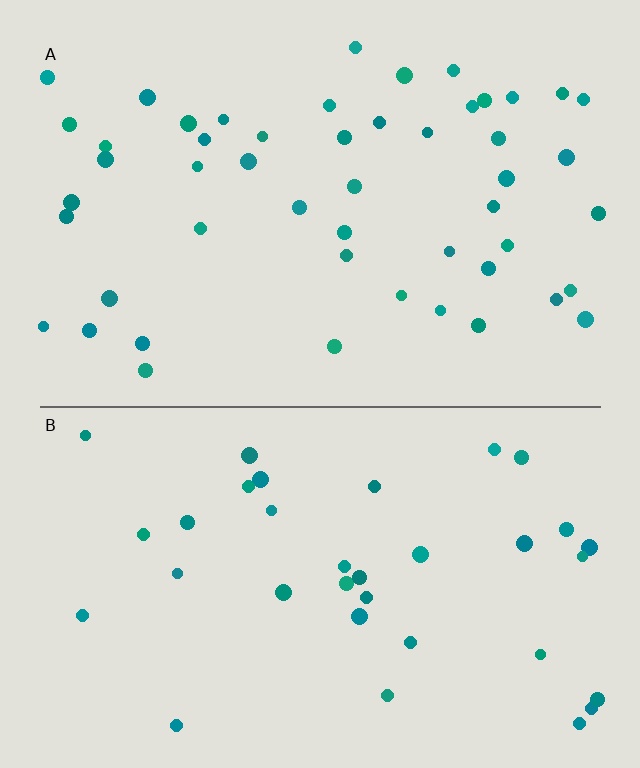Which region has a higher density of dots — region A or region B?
A (the top).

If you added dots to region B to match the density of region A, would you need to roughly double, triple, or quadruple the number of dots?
Approximately double.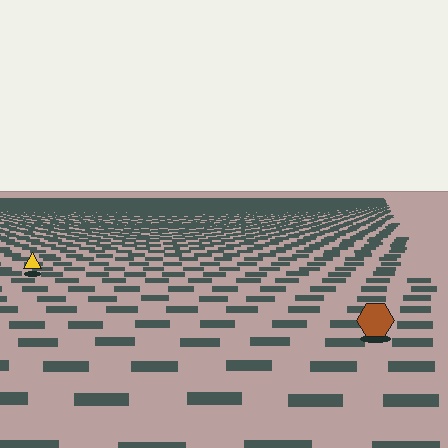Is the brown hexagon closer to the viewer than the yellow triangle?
Yes. The brown hexagon is closer — you can tell from the texture gradient: the ground texture is coarser near it.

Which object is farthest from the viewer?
The yellow triangle is farthest from the viewer. It appears smaller and the ground texture around it is denser.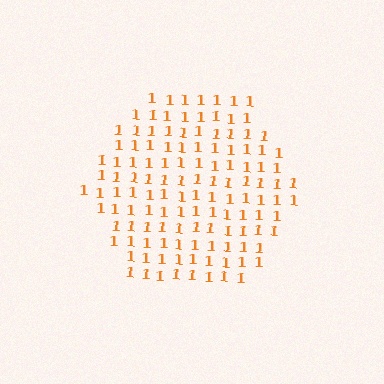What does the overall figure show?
The overall figure shows a hexagon.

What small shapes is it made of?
It is made of small digit 1's.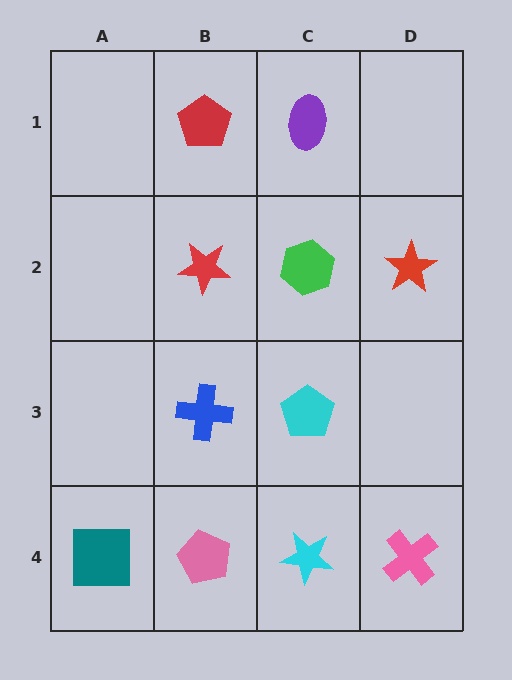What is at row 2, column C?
A green hexagon.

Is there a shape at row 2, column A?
No, that cell is empty.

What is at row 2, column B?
A red star.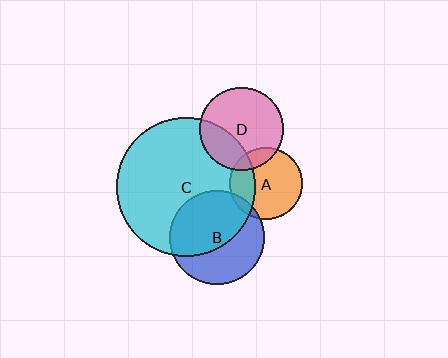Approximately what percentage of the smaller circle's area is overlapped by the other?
Approximately 30%.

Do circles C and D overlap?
Yes.